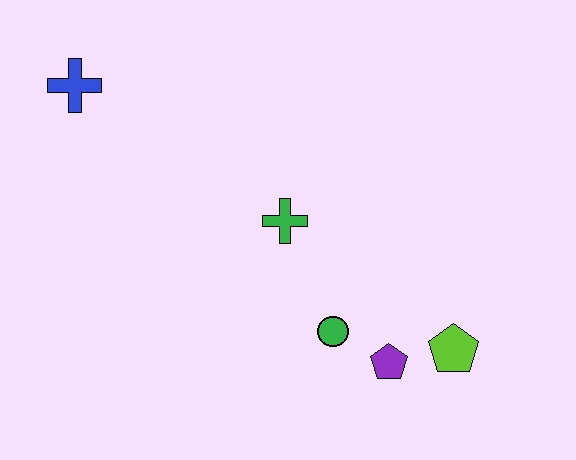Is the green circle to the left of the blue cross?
No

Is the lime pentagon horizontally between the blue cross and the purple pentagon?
No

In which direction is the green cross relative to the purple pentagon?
The green cross is above the purple pentagon.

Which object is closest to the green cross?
The green circle is closest to the green cross.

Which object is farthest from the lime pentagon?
The blue cross is farthest from the lime pentagon.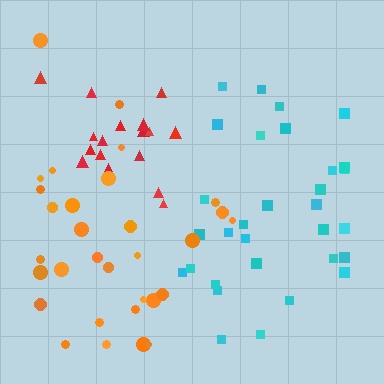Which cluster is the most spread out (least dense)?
Cyan.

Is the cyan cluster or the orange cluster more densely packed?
Orange.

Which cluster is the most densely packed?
Red.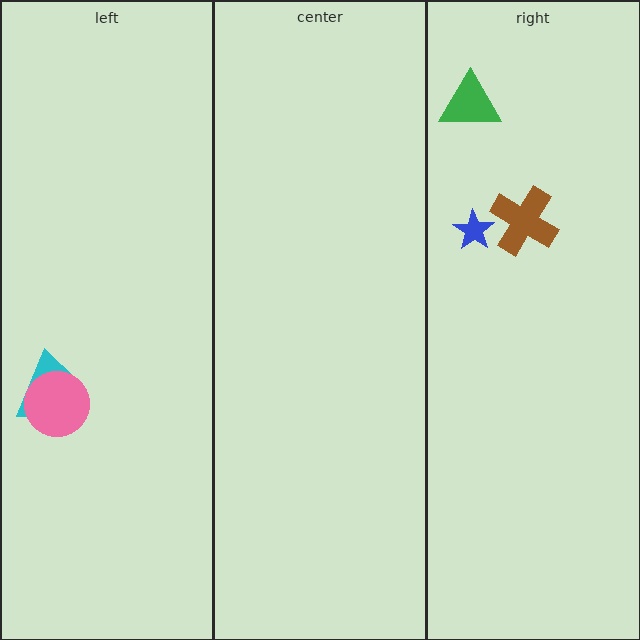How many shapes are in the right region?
3.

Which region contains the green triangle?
The right region.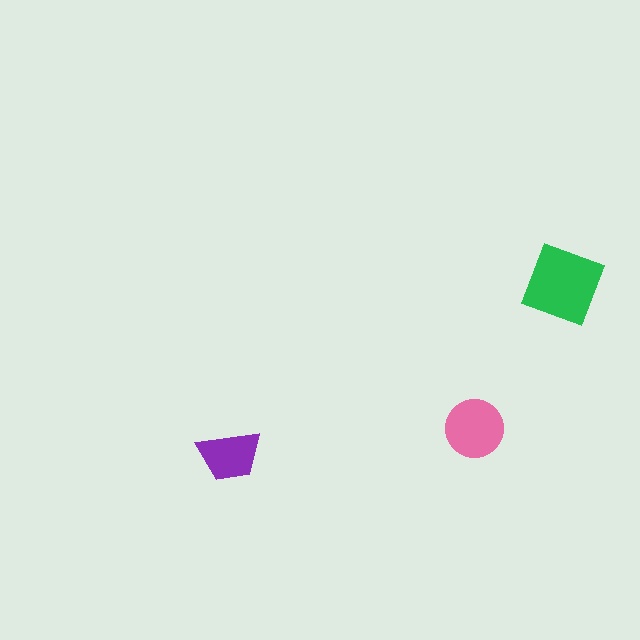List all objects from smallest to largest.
The purple trapezoid, the pink circle, the green diamond.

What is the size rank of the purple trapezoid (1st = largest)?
3rd.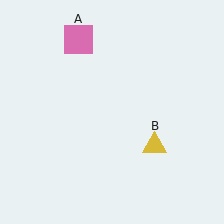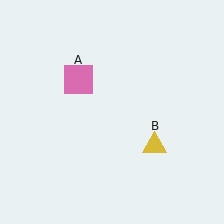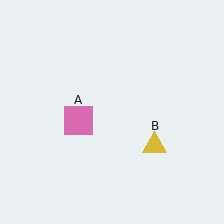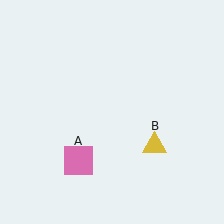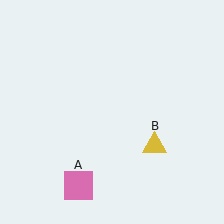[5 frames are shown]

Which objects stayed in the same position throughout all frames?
Yellow triangle (object B) remained stationary.